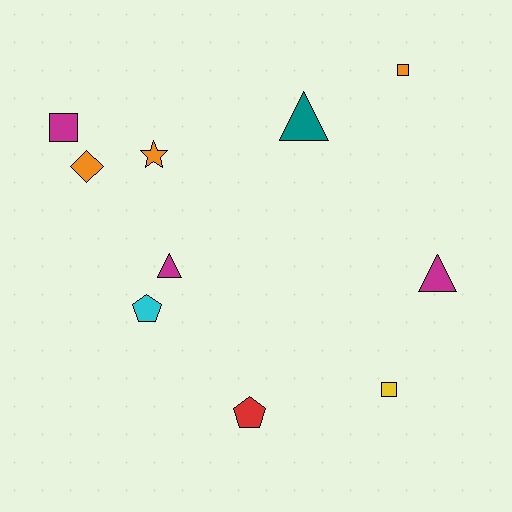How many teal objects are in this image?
There is 1 teal object.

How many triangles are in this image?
There are 3 triangles.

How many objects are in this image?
There are 10 objects.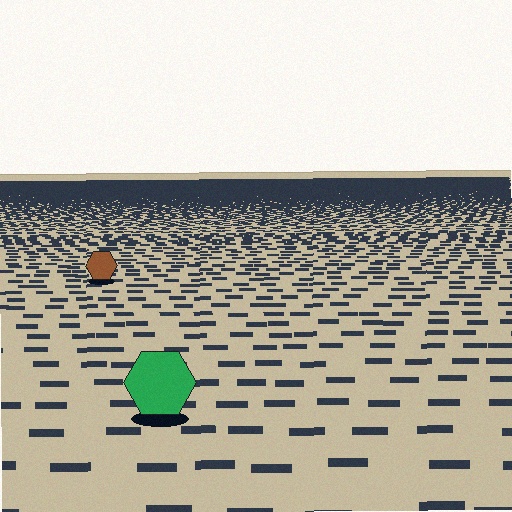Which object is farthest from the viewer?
The brown hexagon is farthest from the viewer. It appears smaller and the ground texture around it is denser.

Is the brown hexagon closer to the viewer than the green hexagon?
No. The green hexagon is closer — you can tell from the texture gradient: the ground texture is coarser near it.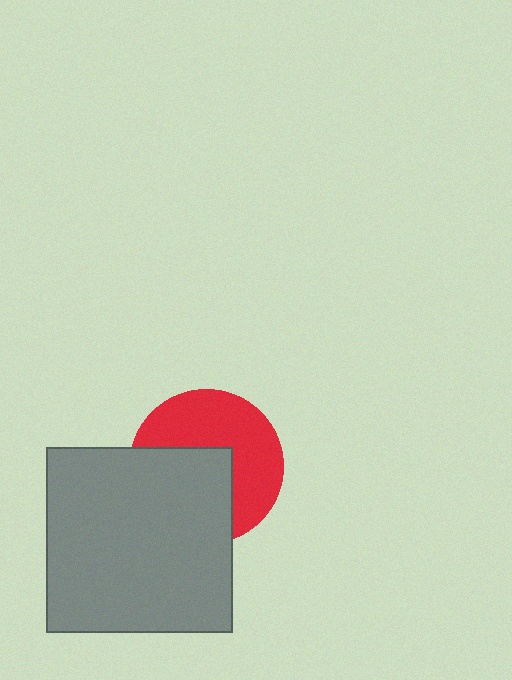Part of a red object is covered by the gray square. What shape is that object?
It is a circle.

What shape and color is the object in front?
The object in front is a gray square.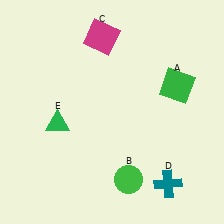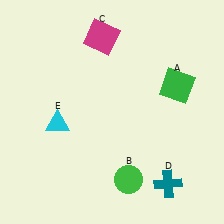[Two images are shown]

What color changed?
The triangle (E) changed from green in Image 1 to cyan in Image 2.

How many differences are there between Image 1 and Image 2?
There is 1 difference between the two images.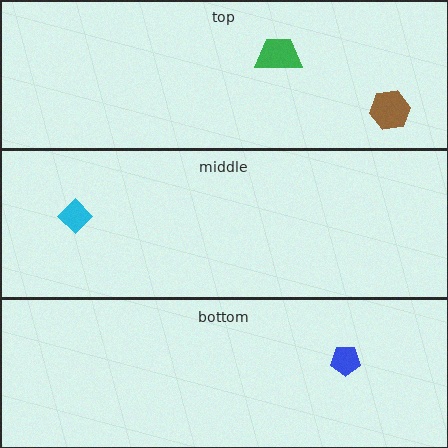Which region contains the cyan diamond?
The middle region.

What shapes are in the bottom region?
The blue pentagon.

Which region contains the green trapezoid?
The top region.